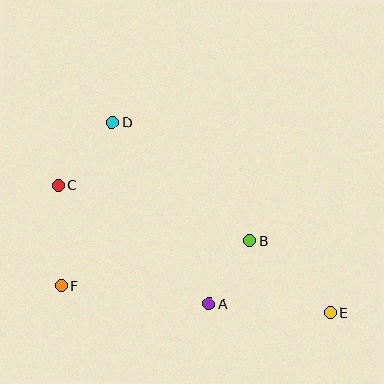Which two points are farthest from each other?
Points C and E are farthest from each other.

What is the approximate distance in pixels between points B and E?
The distance between B and E is approximately 108 pixels.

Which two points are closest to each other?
Points A and B are closest to each other.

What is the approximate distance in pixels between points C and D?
The distance between C and D is approximately 83 pixels.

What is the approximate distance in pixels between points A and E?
The distance between A and E is approximately 121 pixels.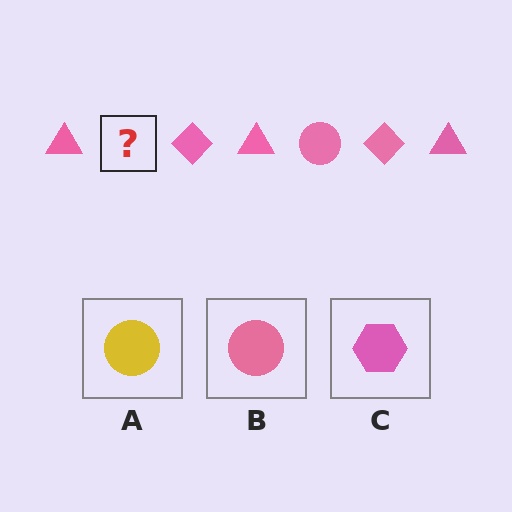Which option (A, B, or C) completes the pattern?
B.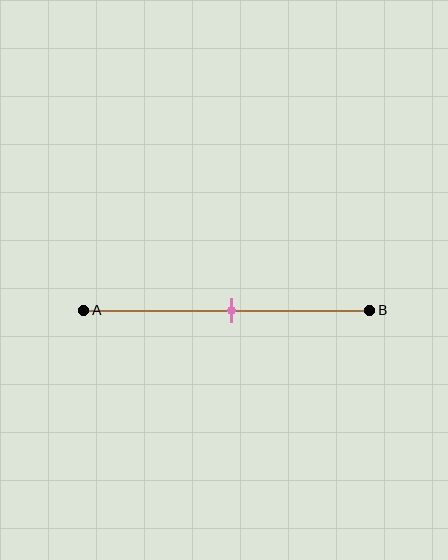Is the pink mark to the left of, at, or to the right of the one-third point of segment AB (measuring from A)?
The pink mark is to the right of the one-third point of segment AB.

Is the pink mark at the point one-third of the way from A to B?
No, the mark is at about 50% from A, not at the 33% one-third point.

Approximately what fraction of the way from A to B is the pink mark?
The pink mark is approximately 50% of the way from A to B.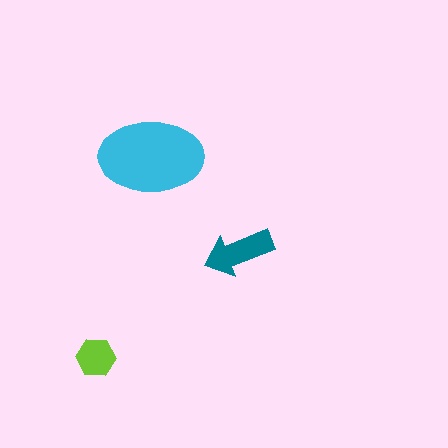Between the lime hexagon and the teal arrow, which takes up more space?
The teal arrow.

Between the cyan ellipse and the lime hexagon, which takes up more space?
The cyan ellipse.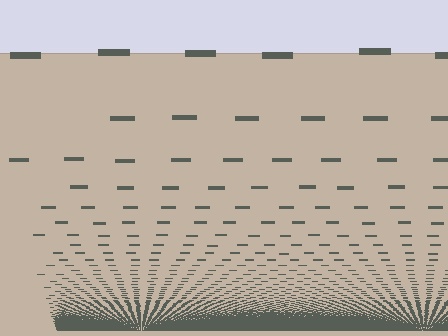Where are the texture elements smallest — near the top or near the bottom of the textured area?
Near the bottom.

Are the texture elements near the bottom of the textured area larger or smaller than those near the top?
Smaller. The gradient is inverted — elements near the bottom are smaller and denser.